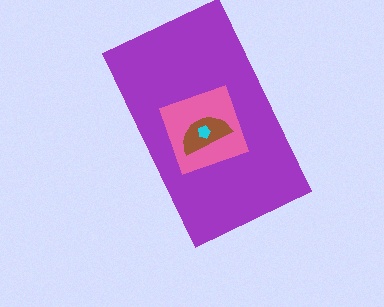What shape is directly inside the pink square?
The brown semicircle.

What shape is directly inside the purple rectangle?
The pink square.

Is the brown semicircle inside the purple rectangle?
Yes.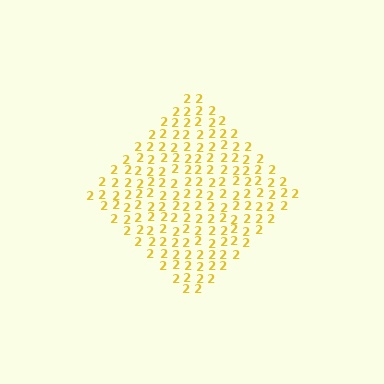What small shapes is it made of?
It is made of small digit 2's.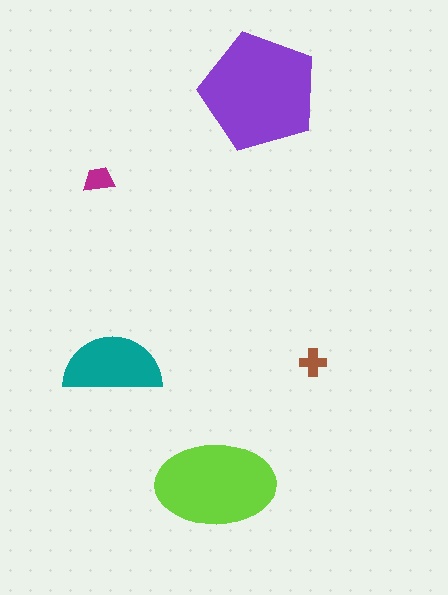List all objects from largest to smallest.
The purple pentagon, the lime ellipse, the teal semicircle, the magenta trapezoid, the brown cross.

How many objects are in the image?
There are 5 objects in the image.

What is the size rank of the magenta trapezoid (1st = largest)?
4th.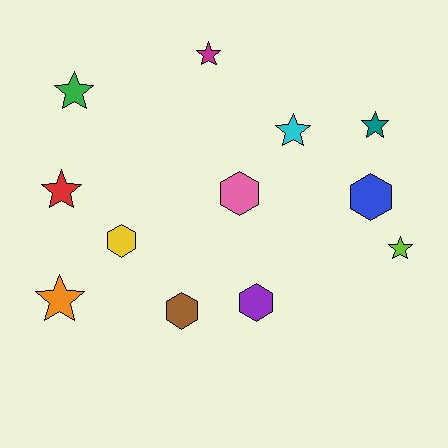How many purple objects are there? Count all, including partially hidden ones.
There is 1 purple object.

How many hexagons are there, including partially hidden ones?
There are 5 hexagons.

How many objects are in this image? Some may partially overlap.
There are 12 objects.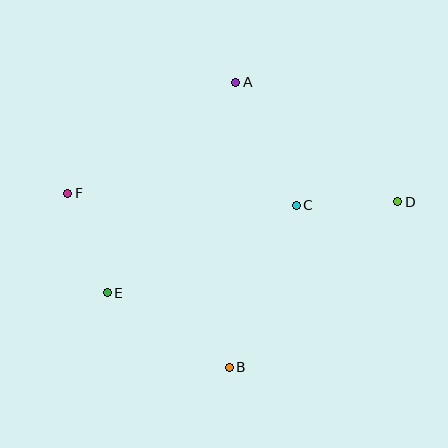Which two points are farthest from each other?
Points D and F are farthest from each other.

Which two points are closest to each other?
Points C and D are closest to each other.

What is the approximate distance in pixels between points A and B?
The distance between A and B is approximately 285 pixels.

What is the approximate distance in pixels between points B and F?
The distance between B and F is approximately 237 pixels.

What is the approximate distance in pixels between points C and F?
The distance between C and F is approximately 229 pixels.